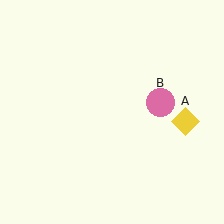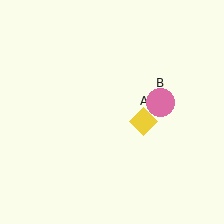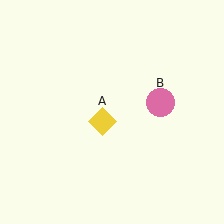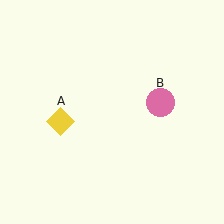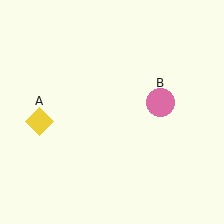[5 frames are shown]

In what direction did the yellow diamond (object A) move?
The yellow diamond (object A) moved left.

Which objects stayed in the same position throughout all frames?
Pink circle (object B) remained stationary.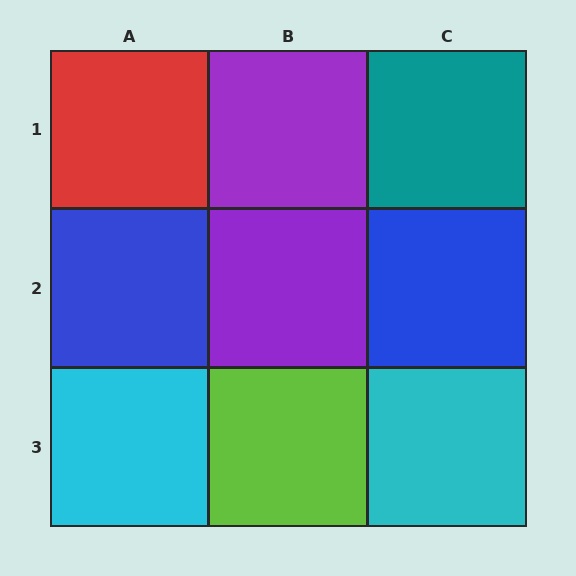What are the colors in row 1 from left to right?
Red, purple, teal.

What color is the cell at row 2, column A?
Blue.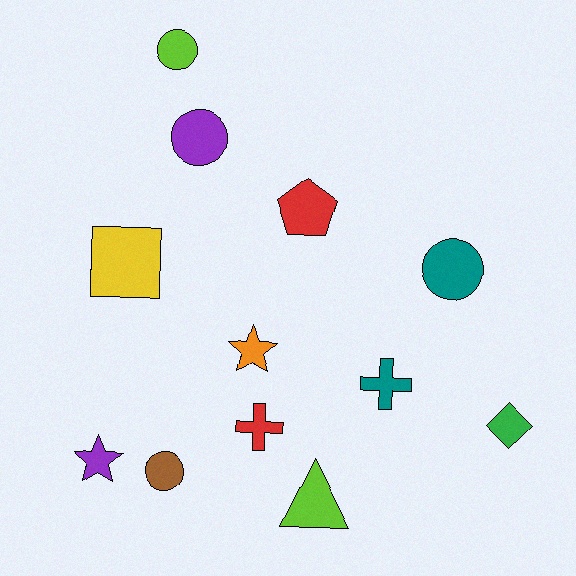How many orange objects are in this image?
There is 1 orange object.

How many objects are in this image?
There are 12 objects.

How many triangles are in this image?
There is 1 triangle.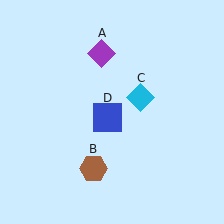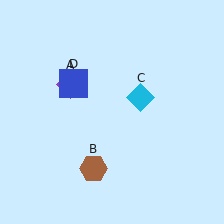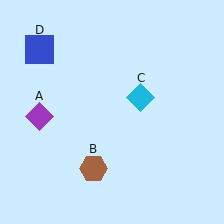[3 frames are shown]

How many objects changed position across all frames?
2 objects changed position: purple diamond (object A), blue square (object D).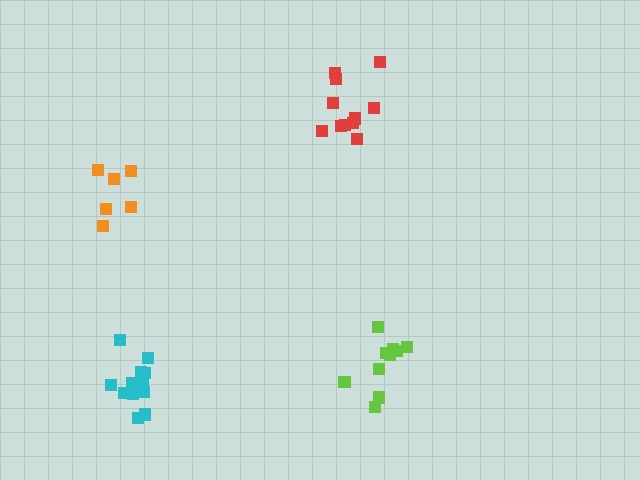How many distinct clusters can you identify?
There are 4 distinct clusters.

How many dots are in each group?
Group 1: 6 dots, Group 2: 11 dots, Group 3: 12 dots, Group 4: 10 dots (39 total).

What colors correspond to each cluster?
The clusters are colored: orange, red, cyan, lime.